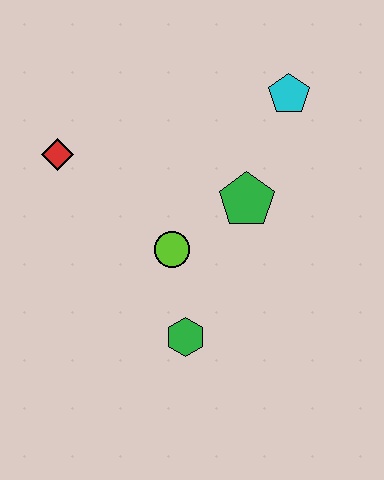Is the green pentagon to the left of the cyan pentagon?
Yes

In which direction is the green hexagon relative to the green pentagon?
The green hexagon is below the green pentagon.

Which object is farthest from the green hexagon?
The cyan pentagon is farthest from the green hexagon.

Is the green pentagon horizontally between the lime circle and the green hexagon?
No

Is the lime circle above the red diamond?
No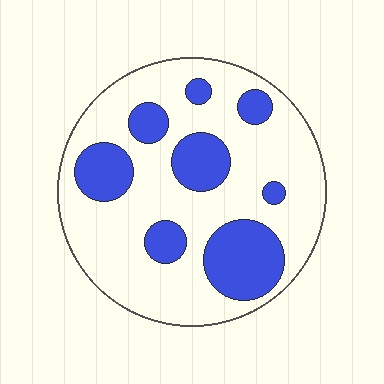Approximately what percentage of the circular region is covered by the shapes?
Approximately 30%.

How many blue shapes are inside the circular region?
8.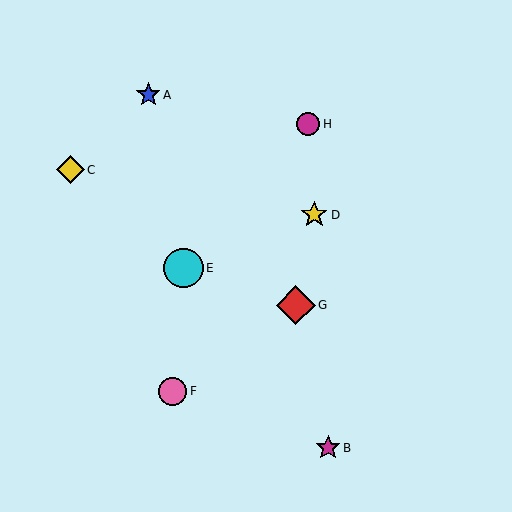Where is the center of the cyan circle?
The center of the cyan circle is at (183, 268).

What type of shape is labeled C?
Shape C is a yellow diamond.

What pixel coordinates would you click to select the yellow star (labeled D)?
Click at (314, 215) to select the yellow star D.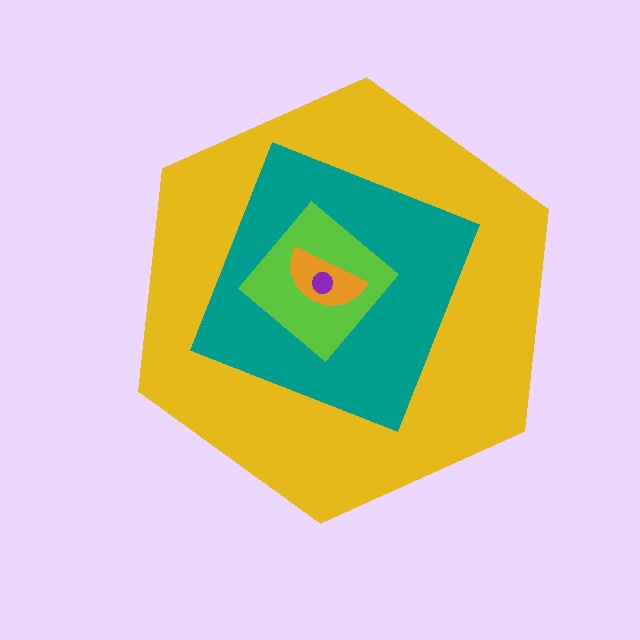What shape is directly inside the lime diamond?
The orange semicircle.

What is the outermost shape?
The yellow hexagon.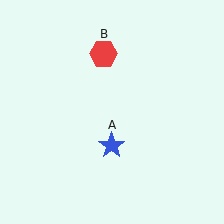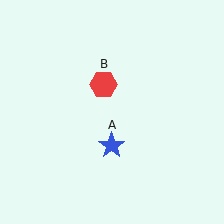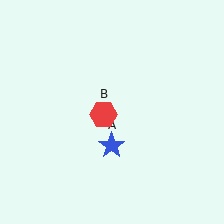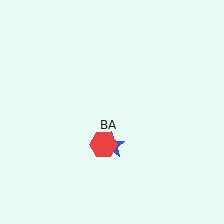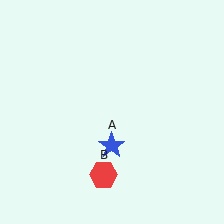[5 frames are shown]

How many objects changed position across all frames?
1 object changed position: red hexagon (object B).